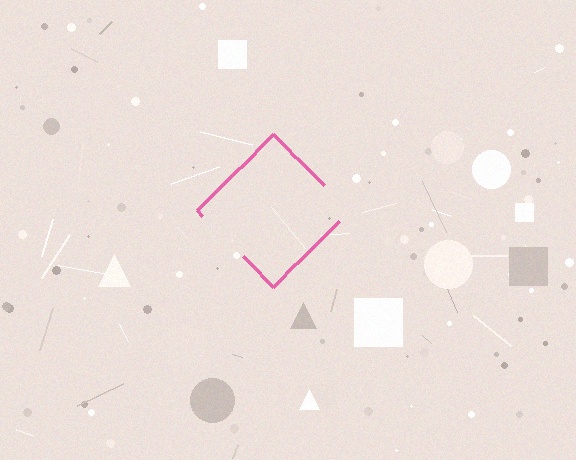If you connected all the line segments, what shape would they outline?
They would outline a diamond.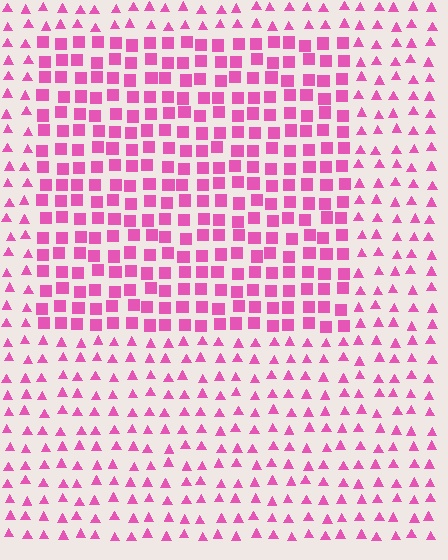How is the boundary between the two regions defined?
The boundary is defined by a change in element shape: squares inside vs. triangles outside. All elements share the same color and spacing.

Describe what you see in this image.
The image is filled with small pink elements arranged in a uniform grid. A rectangle-shaped region contains squares, while the surrounding area contains triangles. The boundary is defined purely by the change in element shape.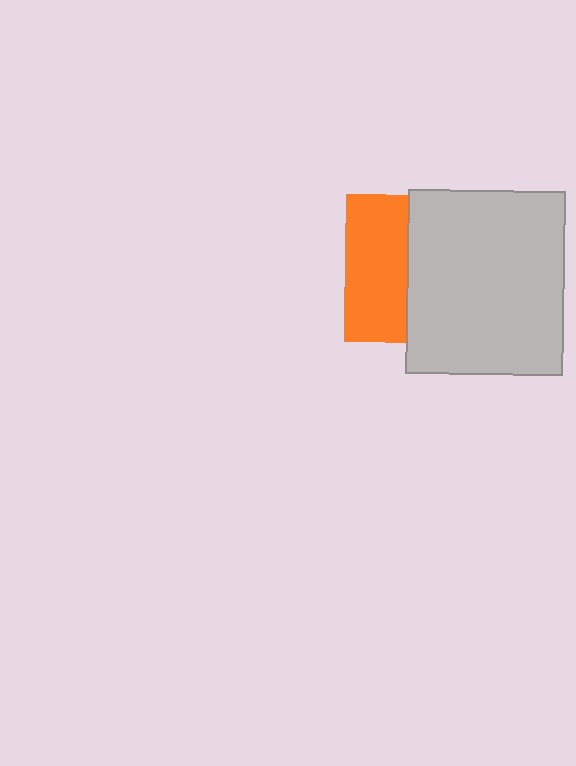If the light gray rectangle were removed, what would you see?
You would see the complete orange square.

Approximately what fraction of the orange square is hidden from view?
Roughly 58% of the orange square is hidden behind the light gray rectangle.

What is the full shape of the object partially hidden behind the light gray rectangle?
The partially hidden object is an orange square.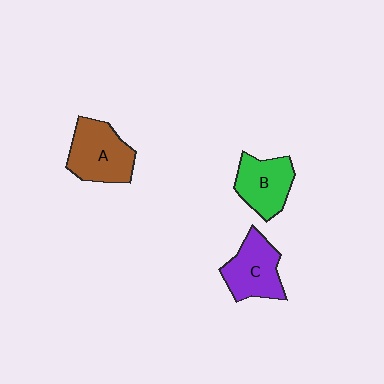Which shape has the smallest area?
Shape B (green).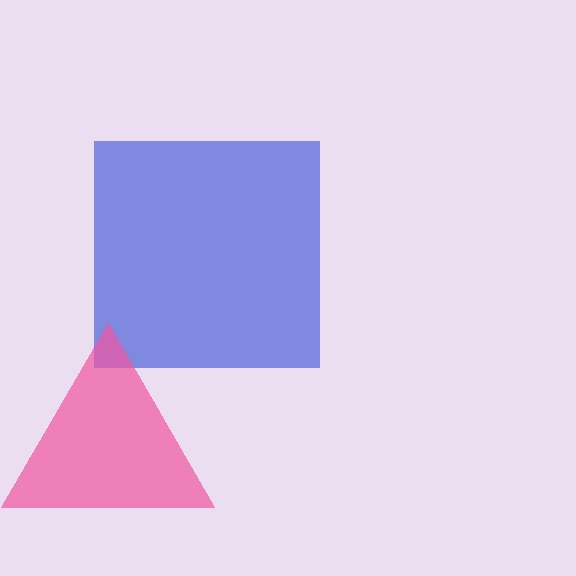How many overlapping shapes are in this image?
There are 2 overlapping shapes in the image.